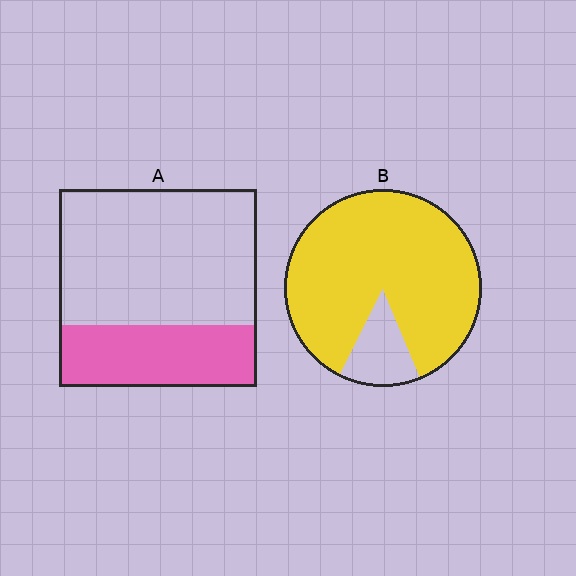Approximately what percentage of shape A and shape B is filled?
A is approximately 30% and B is approximately 85%.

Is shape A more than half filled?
No.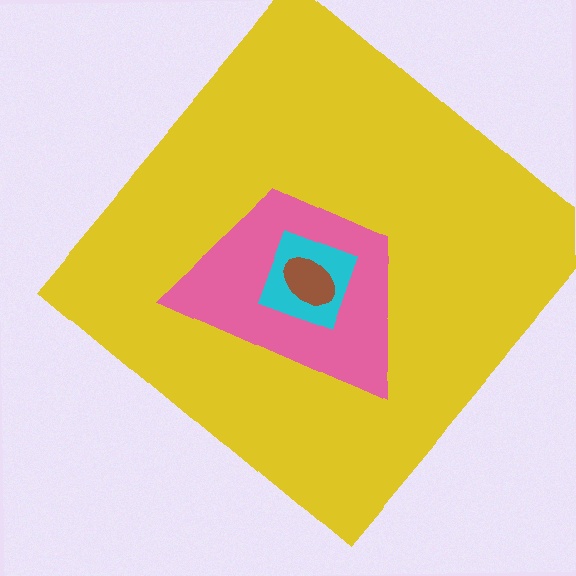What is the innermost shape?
The brown ellipse.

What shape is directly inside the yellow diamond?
The pink trapezoid.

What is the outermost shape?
The yellow diamond.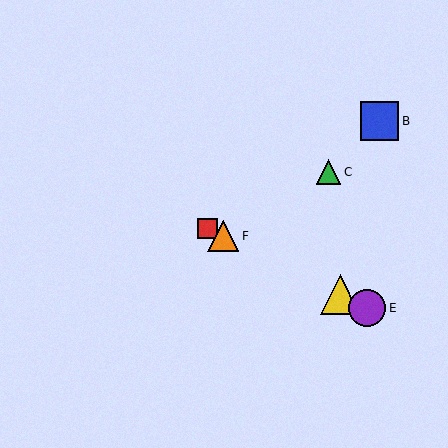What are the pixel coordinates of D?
Object D is at (340, 295).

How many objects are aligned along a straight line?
4 objects (A, D, E, F) are aligned along a straight line.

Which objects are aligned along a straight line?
Objects A, D, E, F are aligned along a straight line.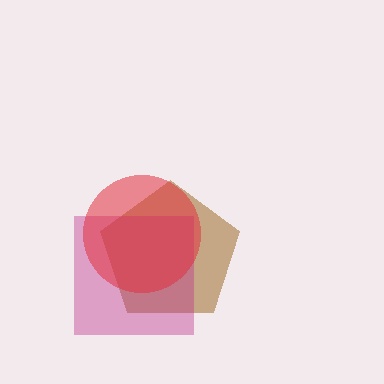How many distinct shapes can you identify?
There are 3 distinct shapes: a brown pentagon, a magenta square, a red circle.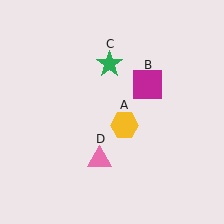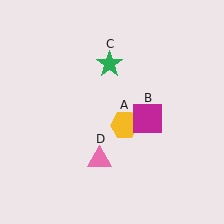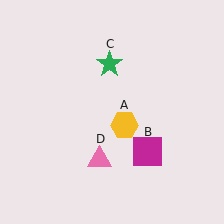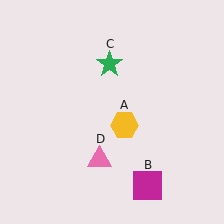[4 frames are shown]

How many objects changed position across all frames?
1 object changed position: magenta square (object B).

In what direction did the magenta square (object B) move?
The magenta square (object B) moved down.